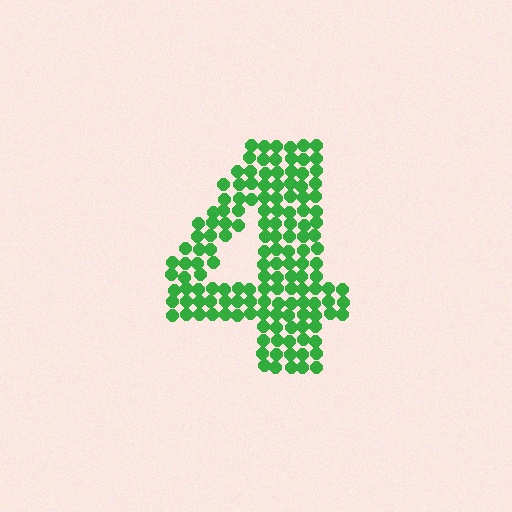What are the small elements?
The small elements are circles.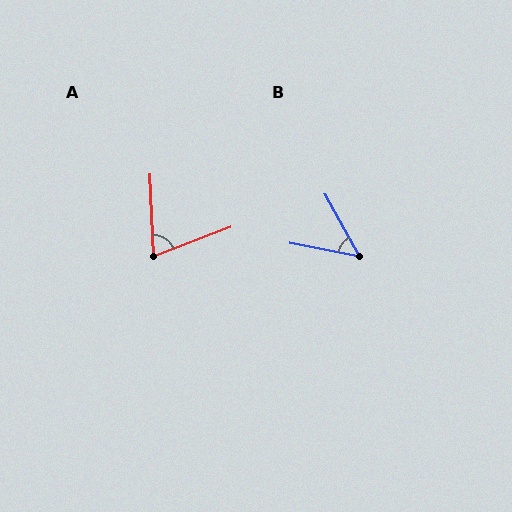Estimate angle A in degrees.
Approximately 72 degrees.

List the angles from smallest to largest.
B (50°), A (72°).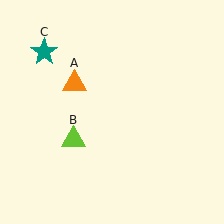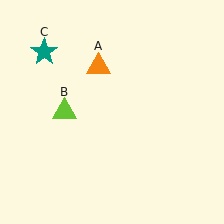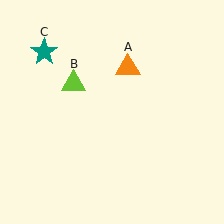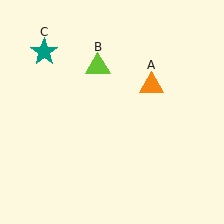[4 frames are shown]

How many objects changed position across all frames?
2 objects changed position: orange triangle (object A), lime triangle (object B).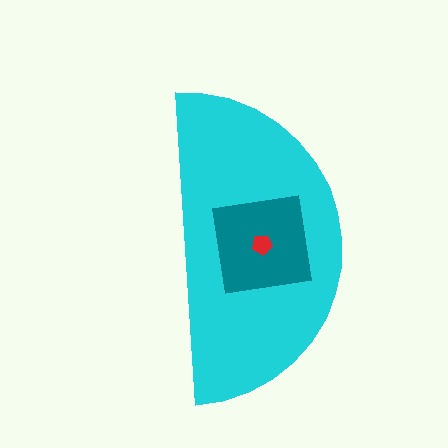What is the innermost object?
The red pentagon.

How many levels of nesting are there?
3.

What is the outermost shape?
The cyan semicircle.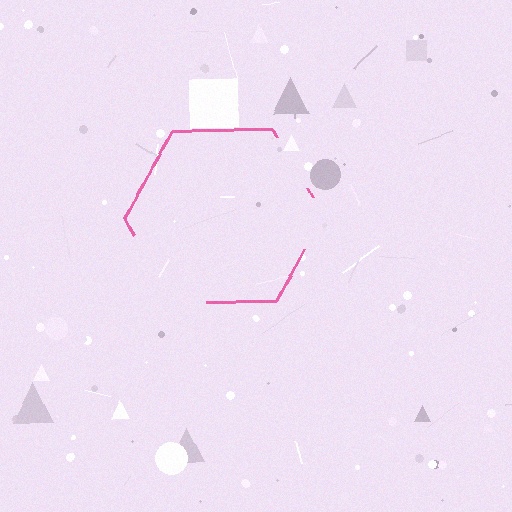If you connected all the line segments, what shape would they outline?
They would outline a hexagon.